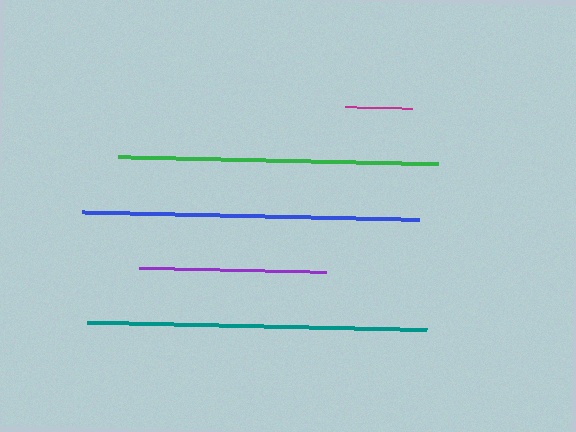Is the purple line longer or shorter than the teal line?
The teal line is longer than the purple line.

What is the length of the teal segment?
The teal segment is approximately 340 pixels long.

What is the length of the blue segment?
The blue segment is approximately 336 pixels long.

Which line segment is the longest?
The teal line is the longest at approximately 340 pixels.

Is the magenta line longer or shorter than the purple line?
The purple line is longer than the magenta line.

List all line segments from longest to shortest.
From longest to shortest: teal, blue, green, purple, magenta.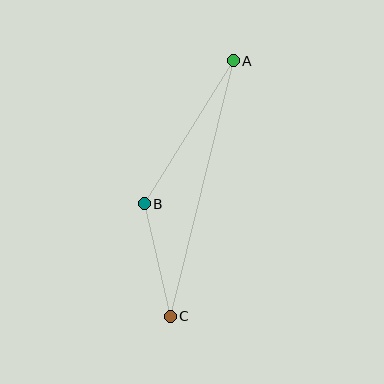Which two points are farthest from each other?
Points A and C are farthest from each other.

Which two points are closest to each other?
Points B and C are closest to each other.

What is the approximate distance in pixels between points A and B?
The distance between A and B is approximately 168 pixels.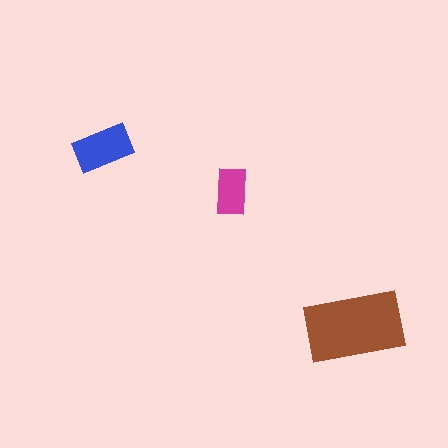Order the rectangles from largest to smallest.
the brown one, the blue one, the magenta one.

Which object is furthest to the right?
The brown rectangle is rightmost.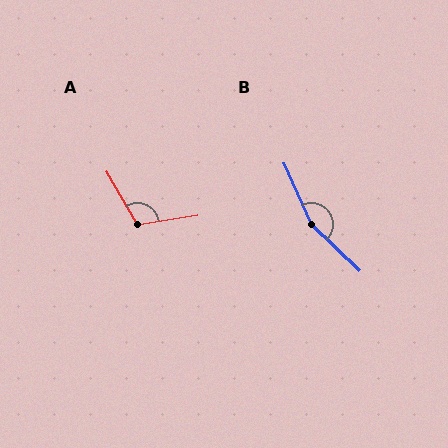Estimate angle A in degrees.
Approximately 111 degrees.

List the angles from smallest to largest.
A (111°), B (158°).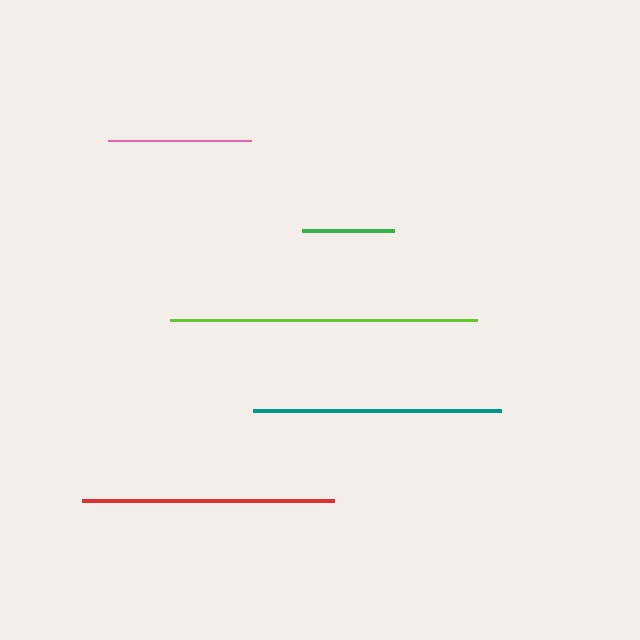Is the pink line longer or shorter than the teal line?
The teal line is longer than the pink line.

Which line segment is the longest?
The lime line is the longest at approximately 306 pixels.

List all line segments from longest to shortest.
From longest to shortest: lime, red, teal, pink, green.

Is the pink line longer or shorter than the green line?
The pink line is longer than the green line.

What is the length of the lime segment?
The lime segment is approximately 306 pixels long.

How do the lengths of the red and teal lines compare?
The red and teal lines are approximately the same length.